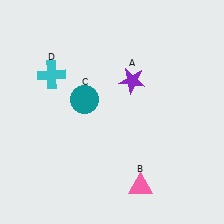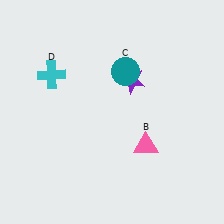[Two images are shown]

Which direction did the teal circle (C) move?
The teal circle (C) moved right.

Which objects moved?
The objects that moved are: the pink triangle (B), the teal circle (C).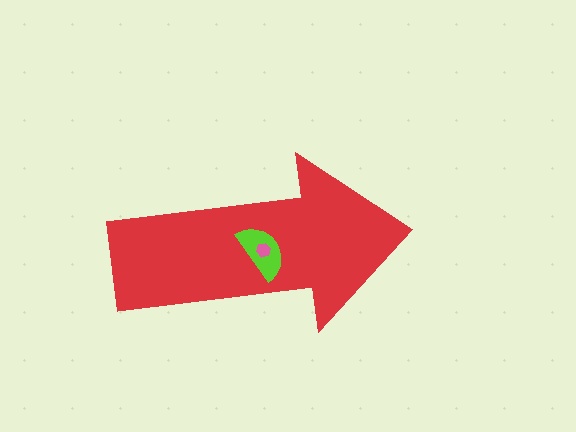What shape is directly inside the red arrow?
The lime semicircle.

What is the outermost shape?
The red arrow.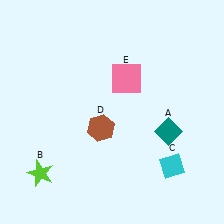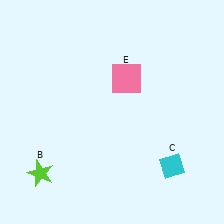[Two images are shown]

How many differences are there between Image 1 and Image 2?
There are 2 differences between the two images.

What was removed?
The brown hexagon (D), the teal diamond (A) were removed in Image 2.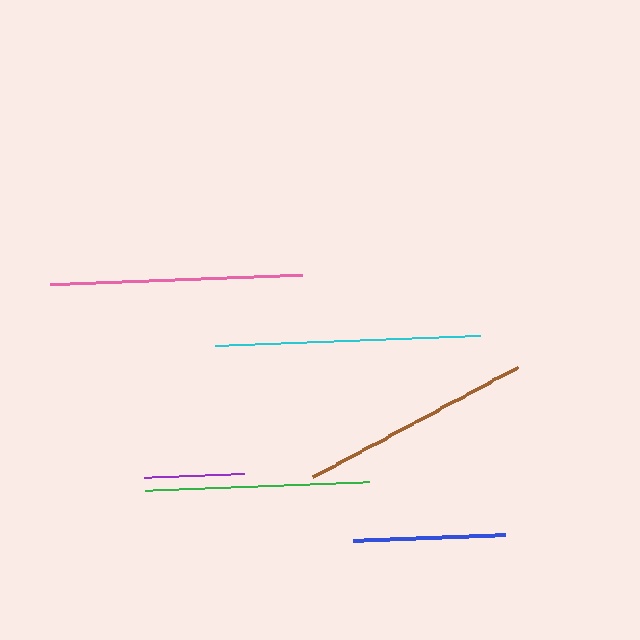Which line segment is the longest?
The cyan line is the longest at approximately 265 pixels.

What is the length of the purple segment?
The purple segment is approximately 101 pixels long.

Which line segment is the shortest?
The purple line is the shortest at approximately 101 pixels.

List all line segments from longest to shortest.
From longest to shortest: cyan, pink, brown, green, blue, purple.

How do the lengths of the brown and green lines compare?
The brown and green lines are approximately the same length.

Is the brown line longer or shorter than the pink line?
The pink line is longer than the brown line.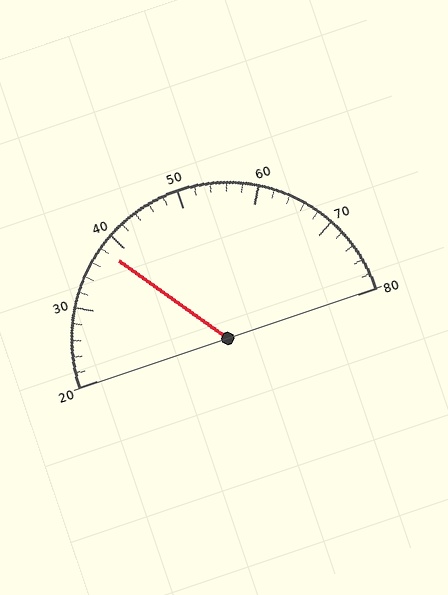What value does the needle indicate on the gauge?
The needle indicates approximately 38.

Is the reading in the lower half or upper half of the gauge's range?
The reading is in the lower half of the range (20 to 80).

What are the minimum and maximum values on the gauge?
The gauge ranges from 20 to 80.